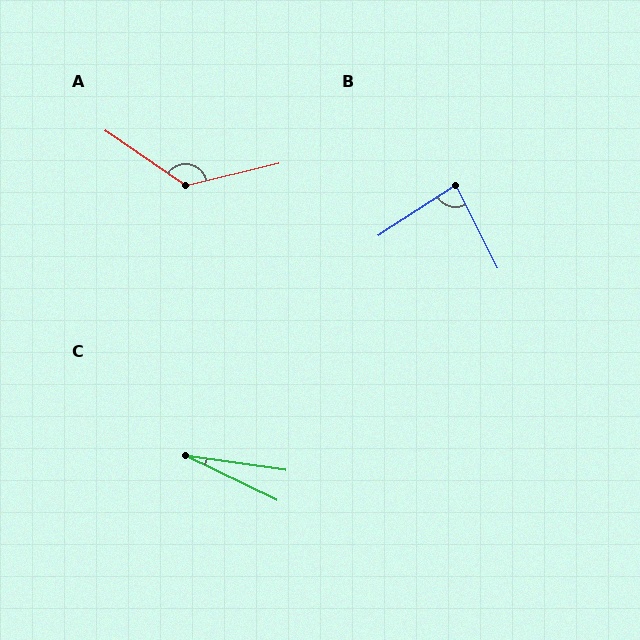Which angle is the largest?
A, at approximately 132 degrees.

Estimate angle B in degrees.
Approximately 84 degrees.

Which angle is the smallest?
C, at approximately 17 degrees.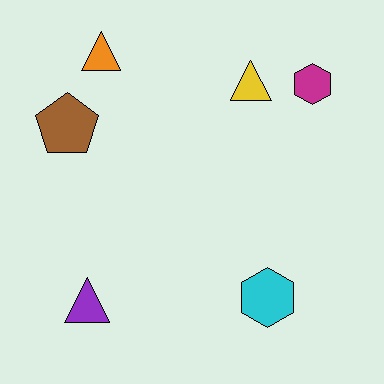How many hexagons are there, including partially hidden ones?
There are 2 hexagons.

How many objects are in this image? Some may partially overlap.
There are 6 objects.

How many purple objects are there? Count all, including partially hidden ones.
There is 1 purple object.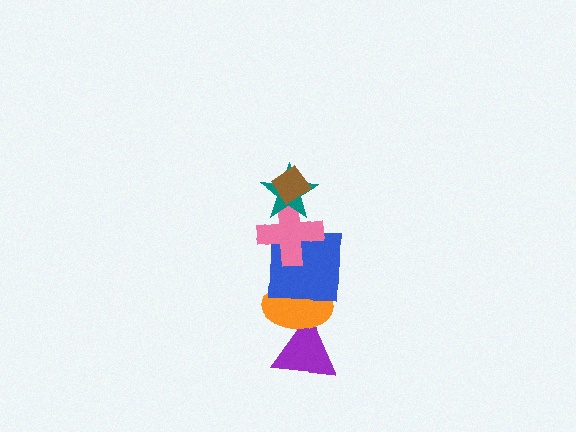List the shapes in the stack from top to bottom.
From top to bottom: the brown diamond, the teal star, the pink cross, the blue square, the orange ellipse, the purple triangle.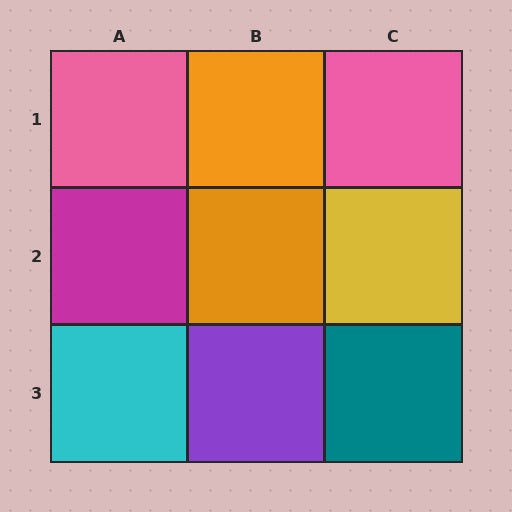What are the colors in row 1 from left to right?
Pink, orange, pink.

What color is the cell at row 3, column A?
Cyan.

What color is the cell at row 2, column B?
Orange.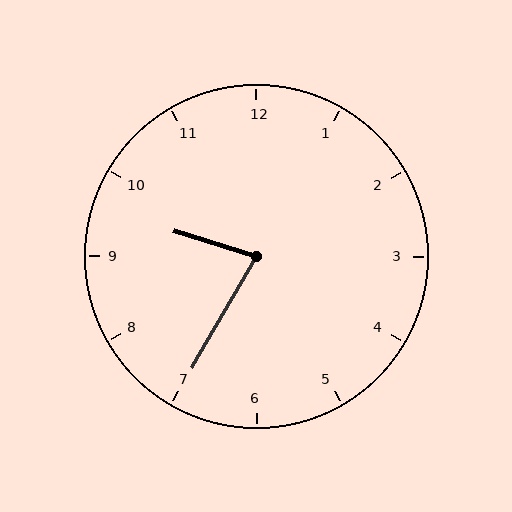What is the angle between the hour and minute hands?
Approximately 78 degrees.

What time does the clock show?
9:35.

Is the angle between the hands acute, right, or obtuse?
It is acute.